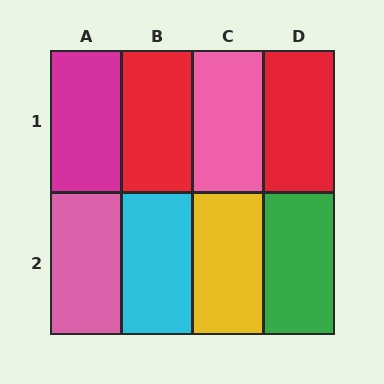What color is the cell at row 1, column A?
Magenta.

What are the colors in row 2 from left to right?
Pink, cyan, yellow, green.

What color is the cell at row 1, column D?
Red.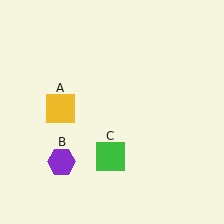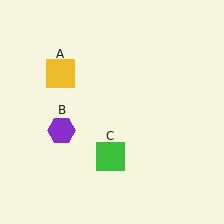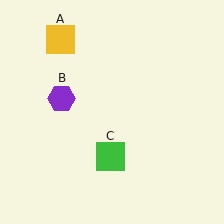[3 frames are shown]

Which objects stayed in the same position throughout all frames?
Green square (object C) remained stationary.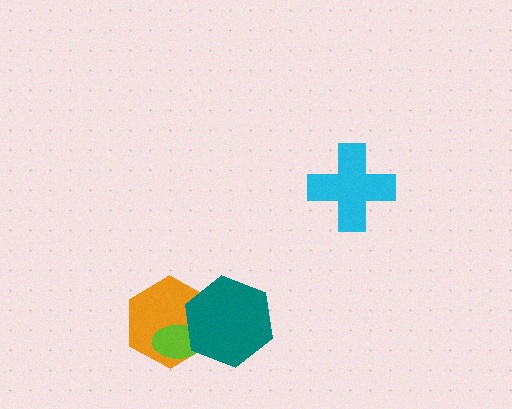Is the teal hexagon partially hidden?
No, no other shape covers it.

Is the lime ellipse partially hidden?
Yes, it is partially covered by another shape.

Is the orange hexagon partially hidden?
Yes, it is partially covered by another shape.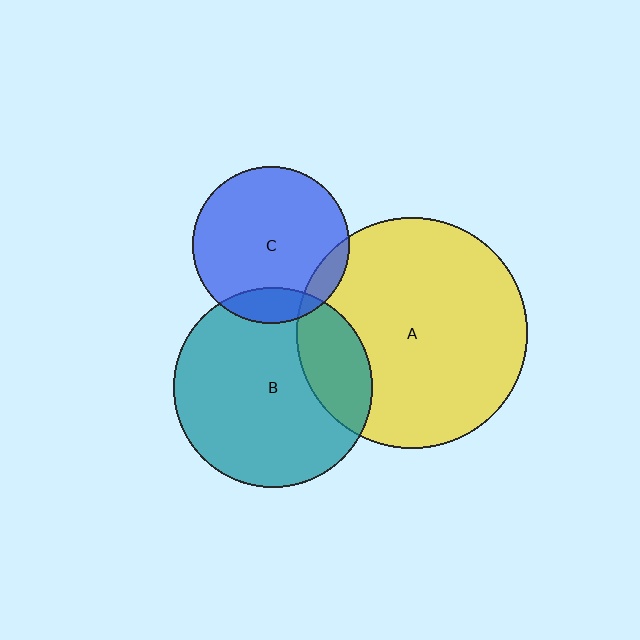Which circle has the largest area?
Circle A (yellow).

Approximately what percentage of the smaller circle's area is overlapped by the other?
Approximately 15%.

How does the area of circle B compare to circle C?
Approximately 1.6 times.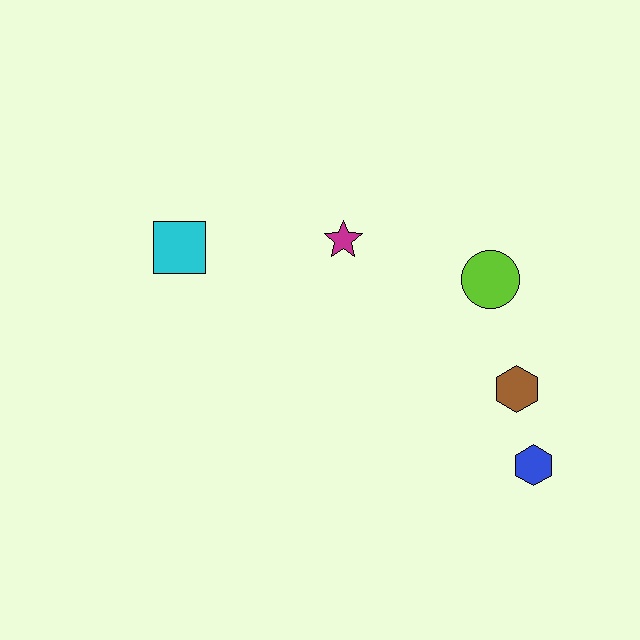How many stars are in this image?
There is 1 star.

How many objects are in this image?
There are 5 objects.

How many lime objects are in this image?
There is 1 lime object.